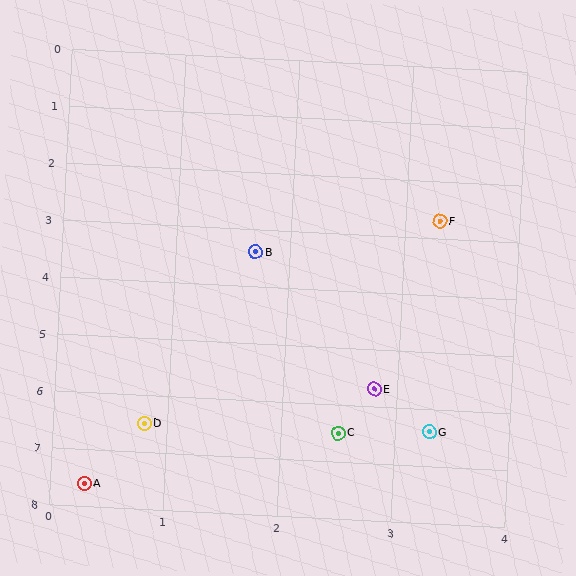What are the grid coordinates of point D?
Point D is at approximately (0.8, 6.5).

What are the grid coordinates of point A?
Point A is at approximately (0.3, 7.6).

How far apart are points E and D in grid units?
Points E and D are about 2.2 grid units apart.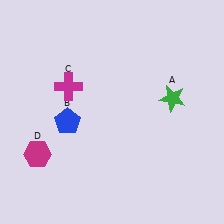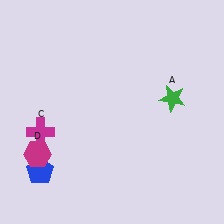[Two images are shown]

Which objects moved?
The objects that moved are: the blue pentagon (B), the magenta cross (C).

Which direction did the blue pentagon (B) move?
The blue pentagon (B) moved down.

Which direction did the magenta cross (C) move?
The magenta cross (C) moved down.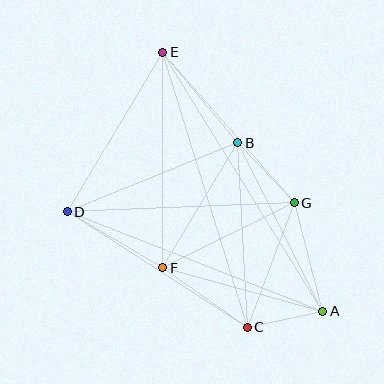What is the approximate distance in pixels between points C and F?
The distance between C and F is approximately 104 pixels.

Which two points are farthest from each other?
Points A and E are farthest from each other.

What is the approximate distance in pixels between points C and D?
The distance between C and D is approximately 214 pixels.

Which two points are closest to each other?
Points A and C are closest to each other.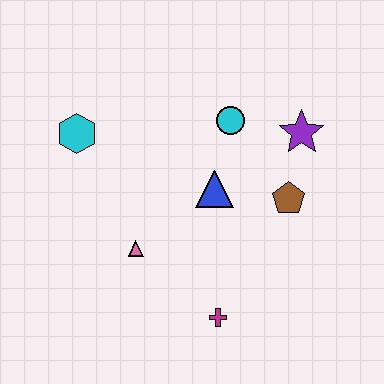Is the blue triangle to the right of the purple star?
No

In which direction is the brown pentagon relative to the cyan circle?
The brown pentagon is below the cyan circle.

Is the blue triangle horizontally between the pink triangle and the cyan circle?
Yes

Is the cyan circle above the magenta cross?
Yes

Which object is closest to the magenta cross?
The pink triangle is closest to the magenta cross.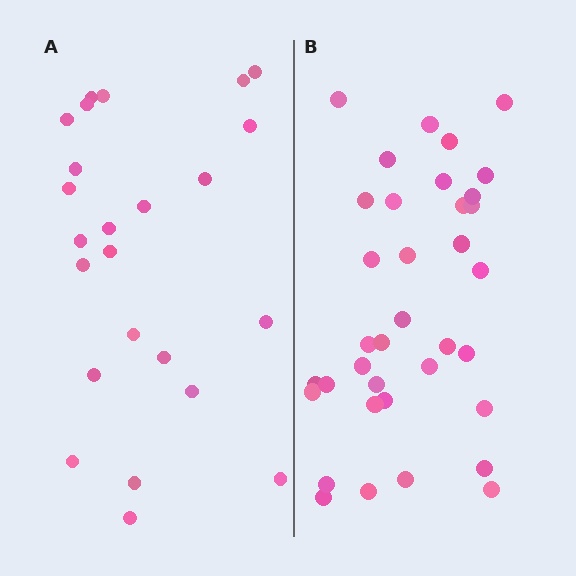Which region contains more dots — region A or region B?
Region B (the right region) has more dots.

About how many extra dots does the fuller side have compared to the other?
Region B has roughly 12 or so more dots than region A.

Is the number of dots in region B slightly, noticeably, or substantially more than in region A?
Region B has substantially more. The ratio is roughly 1.5 to 1.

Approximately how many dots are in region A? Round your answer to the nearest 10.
About 20 dots. (The exact count is 24, which rounds to 20.)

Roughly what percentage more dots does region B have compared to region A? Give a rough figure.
About 50% more.